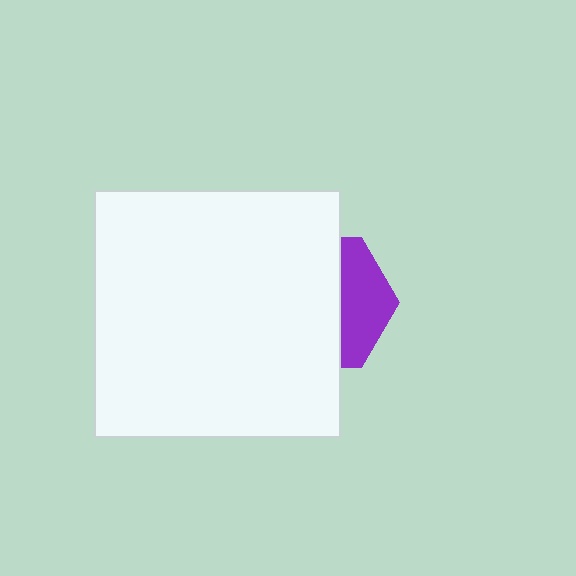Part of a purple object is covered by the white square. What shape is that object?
It is a hexagon.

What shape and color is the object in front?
The object in front is a white square.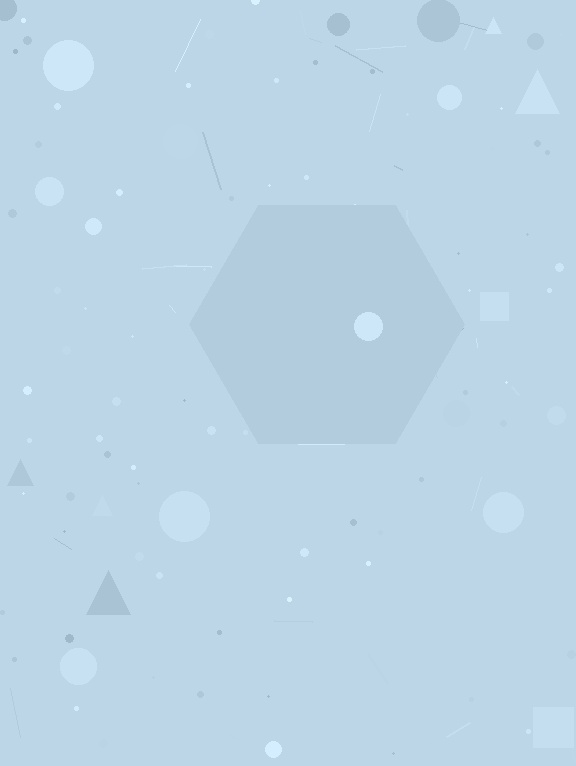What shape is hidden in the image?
A hexagon is hidden in the image.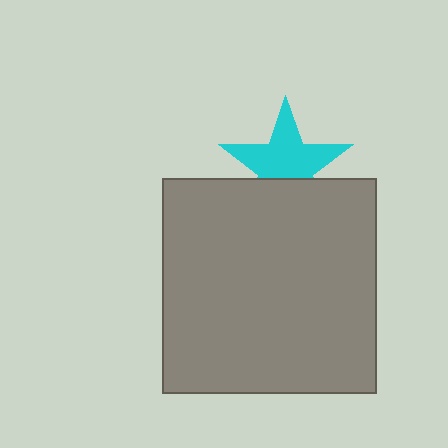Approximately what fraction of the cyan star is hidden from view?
Roughly 34% of the cyan star is hidden behind the gray square.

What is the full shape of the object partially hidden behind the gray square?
The partially hidden object is a cyan star.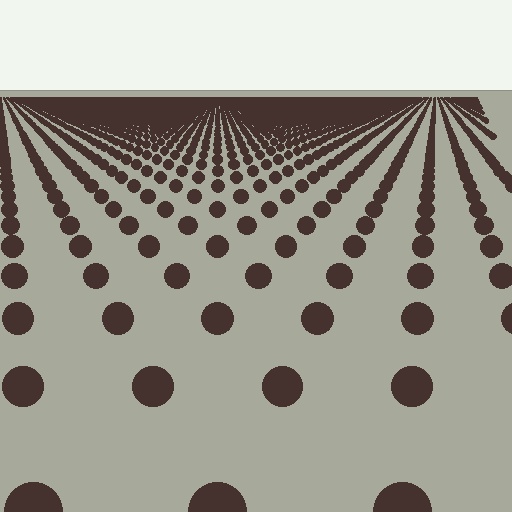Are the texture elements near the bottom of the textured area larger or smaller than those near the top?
Larger. Near the bottom, elements are closer to the viewer and appear at a bigger on-screen size.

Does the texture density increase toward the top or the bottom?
Density increases toward the top.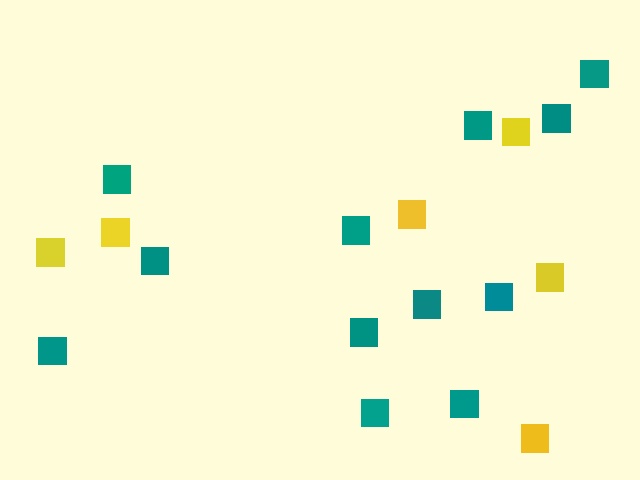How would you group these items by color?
There are 2 groups: one group of teal squares (12) and one group of yellow squares (6).